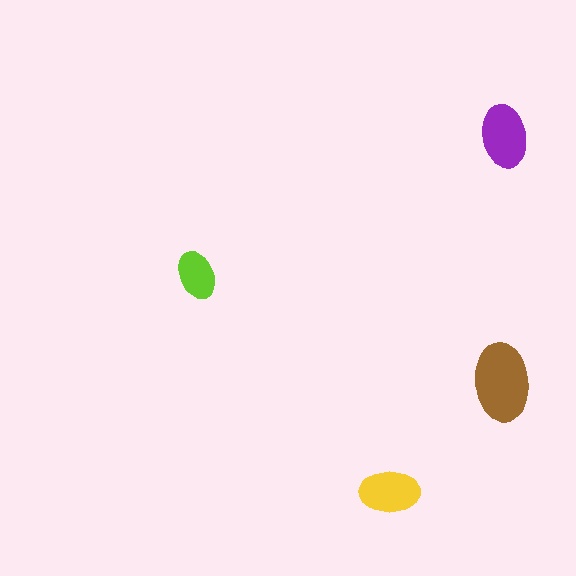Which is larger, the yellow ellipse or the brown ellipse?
The brown one.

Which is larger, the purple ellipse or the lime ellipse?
The purple one.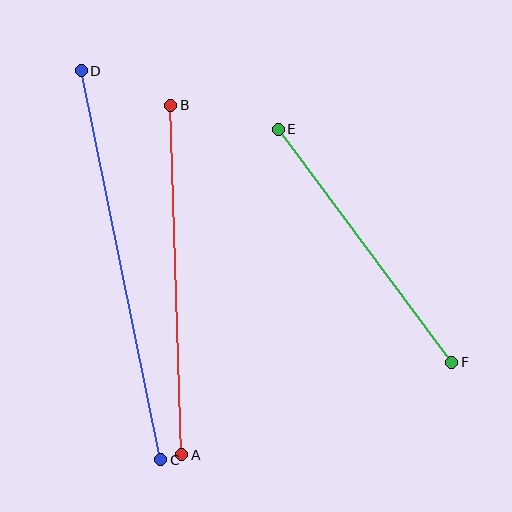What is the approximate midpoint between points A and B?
The midpoint is at approximately (176, 280) pixels.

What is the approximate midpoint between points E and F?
The midpoint is at approximately (365, 246) pixels.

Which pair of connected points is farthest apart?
Points C and D are farthest apart.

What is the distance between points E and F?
The distance is approximately 290 pixels.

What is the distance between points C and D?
The distance is approximately 397 pixels.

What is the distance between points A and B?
The distance is approximately 350 pixels.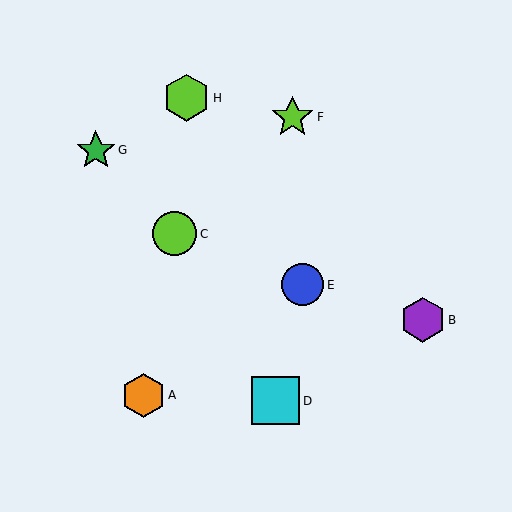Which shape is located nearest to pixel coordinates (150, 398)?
The orange hexagon (labeled A) at (143, 395) is nearest to that location.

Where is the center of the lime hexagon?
The center of the lime hexagon is at (187, 98).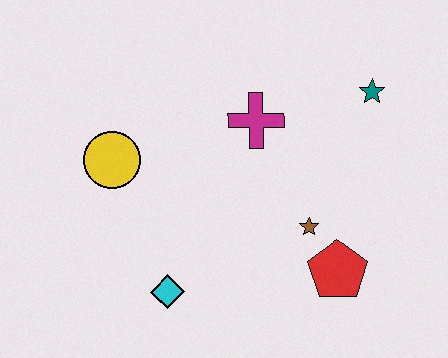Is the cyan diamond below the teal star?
Yes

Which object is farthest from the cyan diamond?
The teal star is farthest from the cyan diamond.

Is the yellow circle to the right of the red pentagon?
No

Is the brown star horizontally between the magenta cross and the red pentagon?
Yes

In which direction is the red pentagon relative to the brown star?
The red pentagon is below the brown star.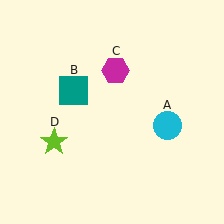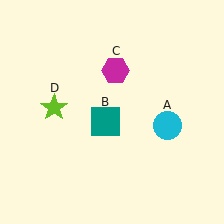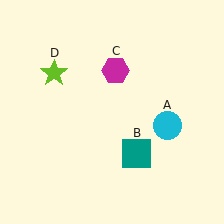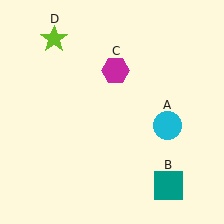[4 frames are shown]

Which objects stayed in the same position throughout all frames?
Cyan circle (object A) and magenta hexagon (object C) remained stationary.